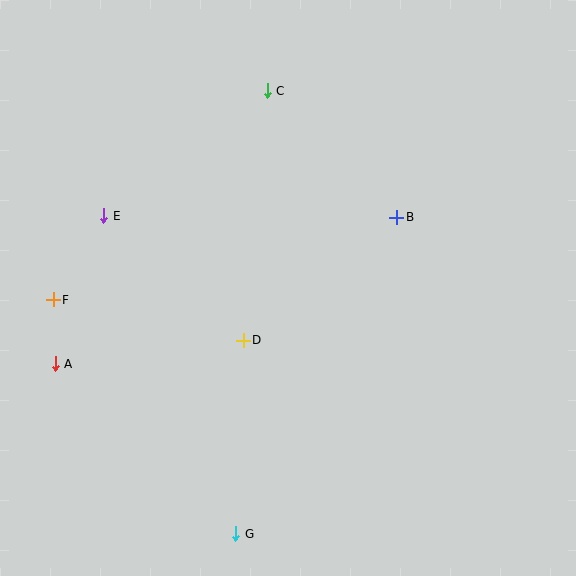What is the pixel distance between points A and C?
The distance between A and C is 346 pixels.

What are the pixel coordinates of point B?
Point B is at (397, 217).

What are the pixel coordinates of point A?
Point A is at (55, 364).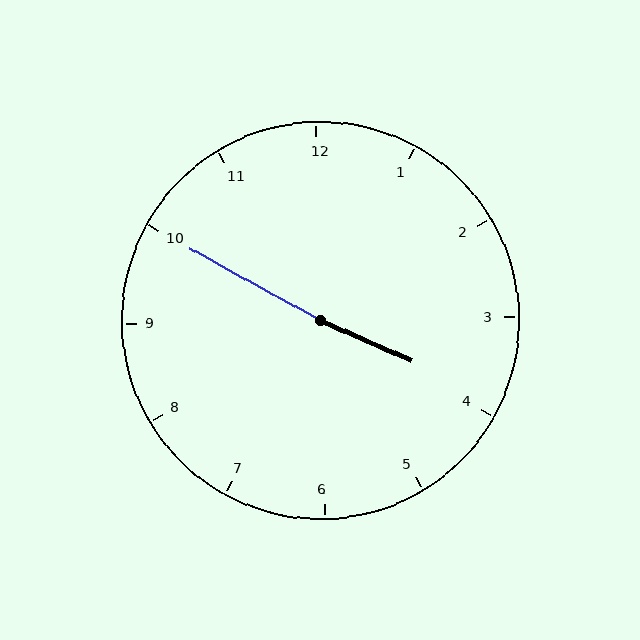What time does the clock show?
3:50.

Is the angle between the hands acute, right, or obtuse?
It is obtuse.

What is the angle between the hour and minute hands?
Approximately 175 degrees.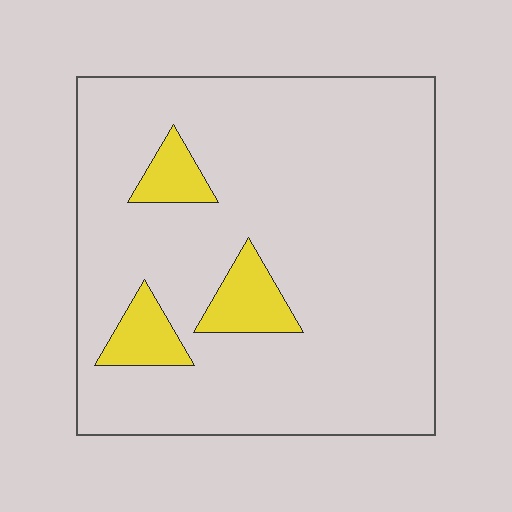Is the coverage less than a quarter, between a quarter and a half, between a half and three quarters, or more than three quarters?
Less than a quarter.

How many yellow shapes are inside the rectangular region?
3.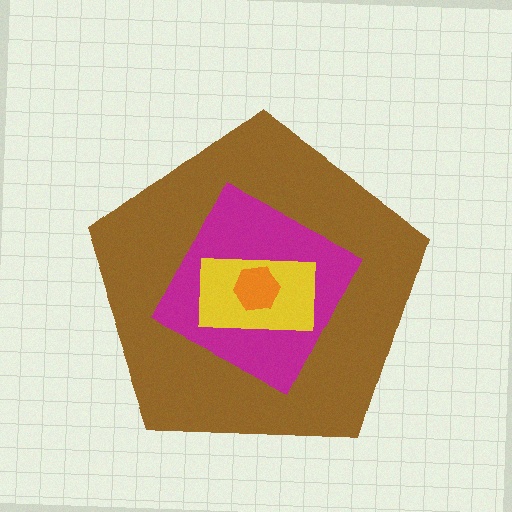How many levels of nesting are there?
4.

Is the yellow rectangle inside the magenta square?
Yes.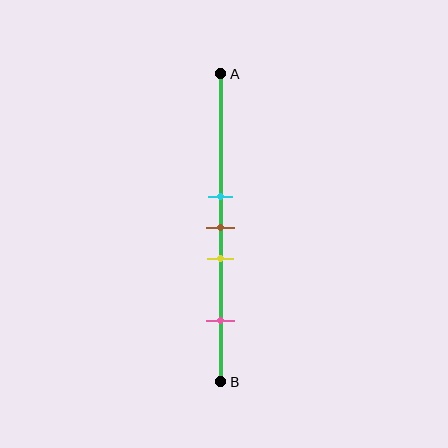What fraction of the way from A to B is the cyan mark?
The cyan mark is approximately 40% (0.4) of the way from A to B.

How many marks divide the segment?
There are 4 marks dividing the segment.